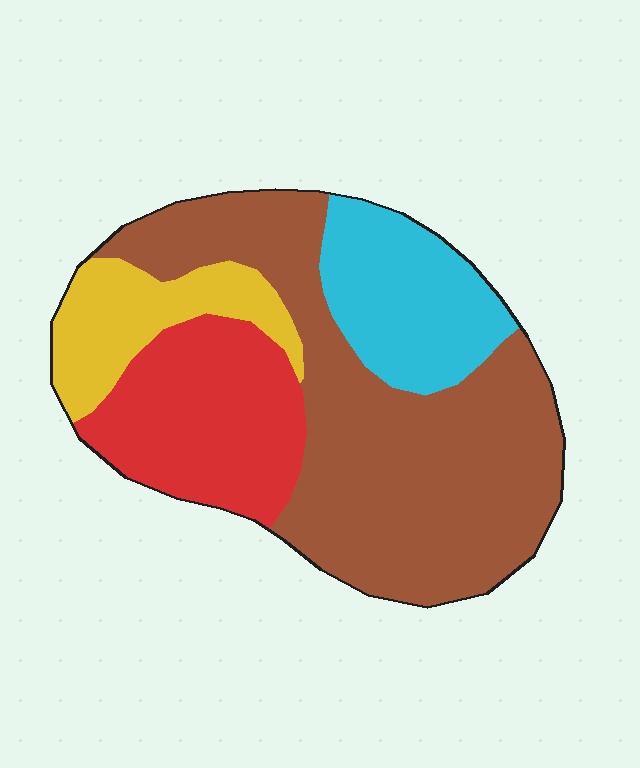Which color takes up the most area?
Brown, at roughly 50%.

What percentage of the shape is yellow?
Yellow takes up about one eighth (1/8) of the shape.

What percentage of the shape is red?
Red takes up about one fifth (1/5) of the shape.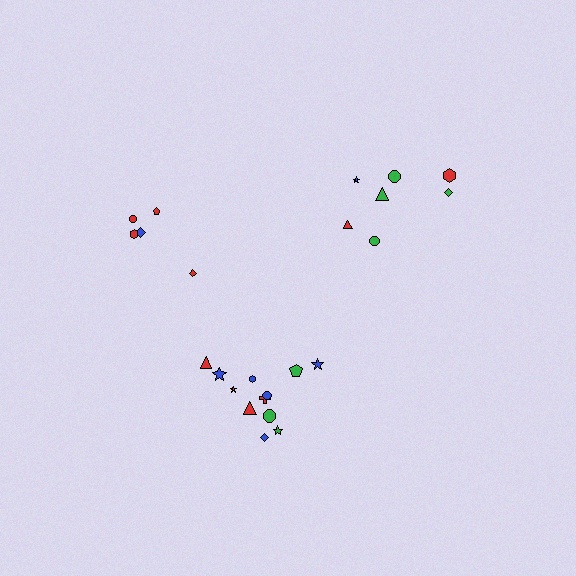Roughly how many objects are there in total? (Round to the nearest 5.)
Roughly 25 objects in total.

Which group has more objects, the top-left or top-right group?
The top-right group.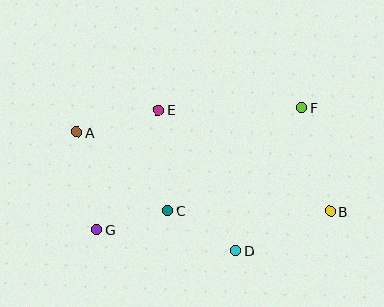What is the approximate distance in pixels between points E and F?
The distance between E and F is approximately 143 pixels.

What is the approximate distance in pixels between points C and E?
The distance between C and E is approximately 101 pixels.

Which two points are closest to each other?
Points C and G are closest to each other.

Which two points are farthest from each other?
Points A and B are farthest from each other.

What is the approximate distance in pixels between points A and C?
The distance between A and C is approximately 120 pixels.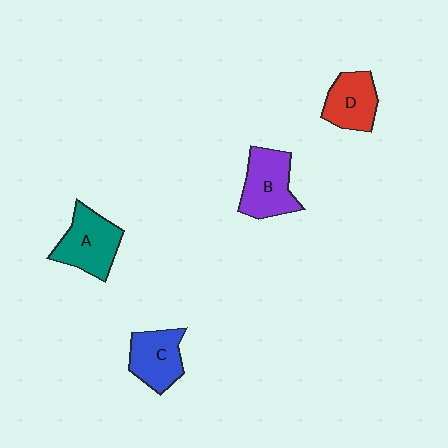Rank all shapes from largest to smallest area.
From largest to smallest: A (teal), B (purple), C (blue), D (red).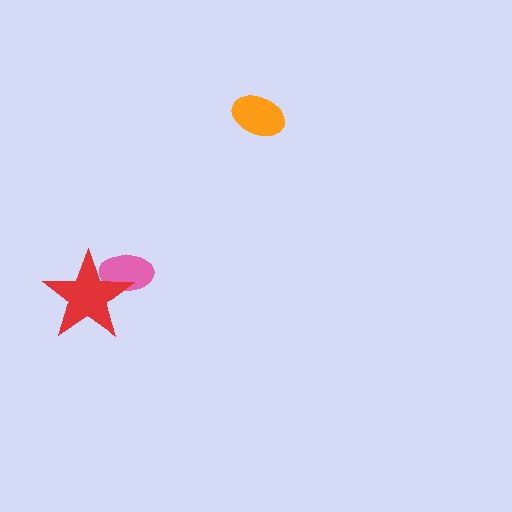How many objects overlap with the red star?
1 object overlaps with the red star.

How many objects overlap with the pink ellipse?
1 object overlaps with the pink ellipse.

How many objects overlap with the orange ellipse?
0 objects overlap with the orange ellipse.